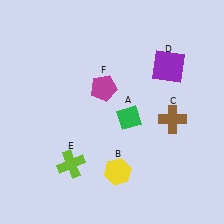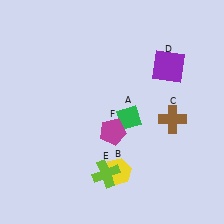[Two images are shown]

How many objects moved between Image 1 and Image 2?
2 objects moved between the two images.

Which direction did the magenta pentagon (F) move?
The magenta pentagon (F) moved down.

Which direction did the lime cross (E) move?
The lime cross (E) moved right.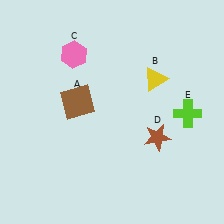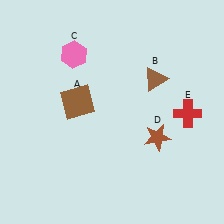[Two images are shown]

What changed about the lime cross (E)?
In Image 1, E is lime. In Image 2, it changed to red.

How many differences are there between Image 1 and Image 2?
There are 2 differences between the two images.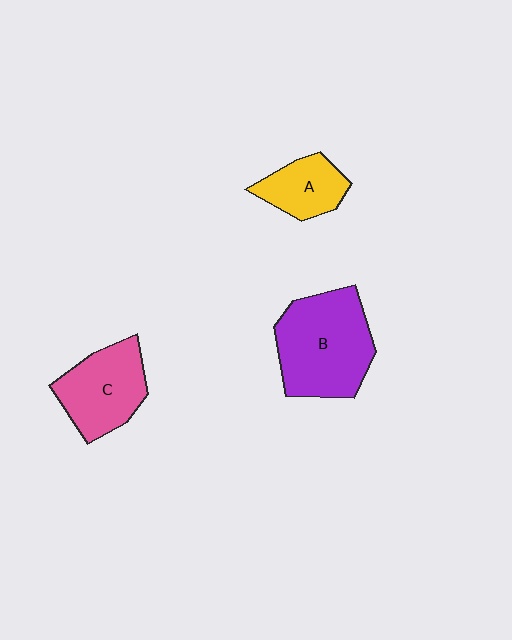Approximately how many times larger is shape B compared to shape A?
Approximately 2.1 times.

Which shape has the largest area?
Shape B (purple).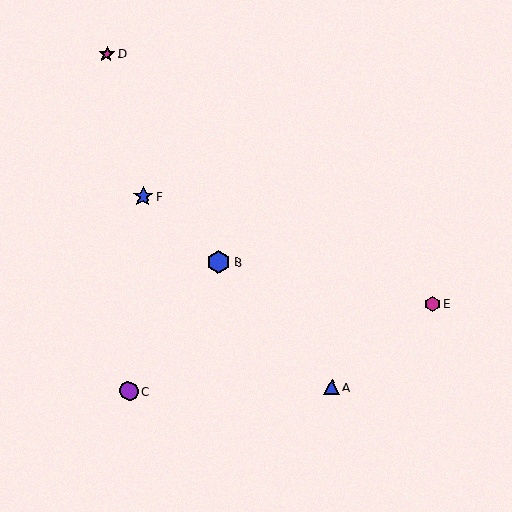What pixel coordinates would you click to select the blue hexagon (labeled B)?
Click at (219, 262) to select the blue hexagon B.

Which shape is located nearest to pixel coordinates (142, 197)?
The blue star (labeled F) at (143, 196) is nearest to that location.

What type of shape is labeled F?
Shape F is a blue star.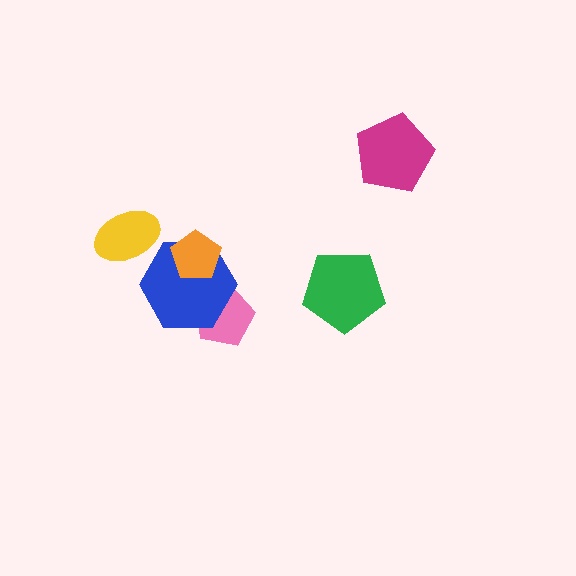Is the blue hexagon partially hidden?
Yes, it is partially covered by another shape.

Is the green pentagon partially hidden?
No, no other shape covers it.